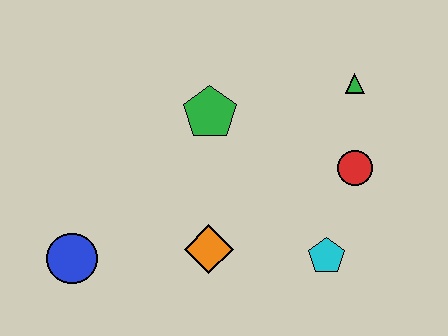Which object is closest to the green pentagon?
The orange diamond is closest to the green pentagon.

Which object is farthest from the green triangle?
The blue circle is farthest from the green triangle.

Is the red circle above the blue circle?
Yes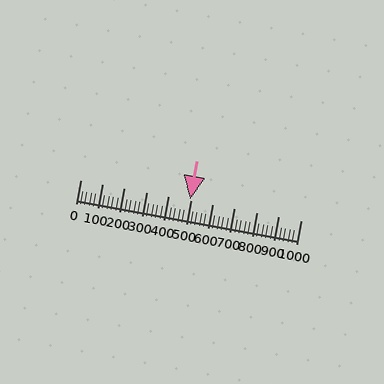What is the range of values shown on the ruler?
The ruler shows values from 0 to 1000.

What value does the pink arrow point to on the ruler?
The pink arrow points to approximately 497.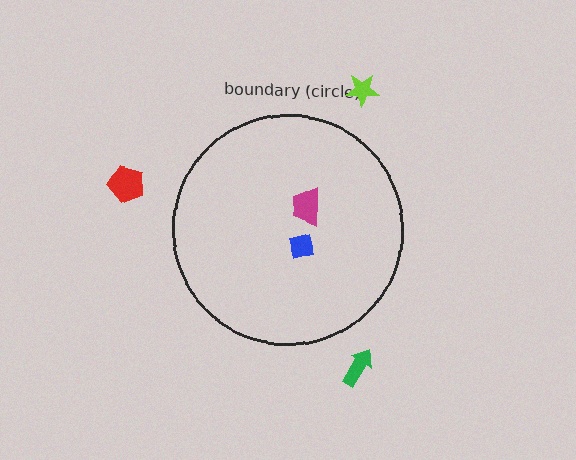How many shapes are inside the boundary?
2 inside, 3 outside.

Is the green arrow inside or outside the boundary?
Outside.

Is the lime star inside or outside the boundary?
Outside.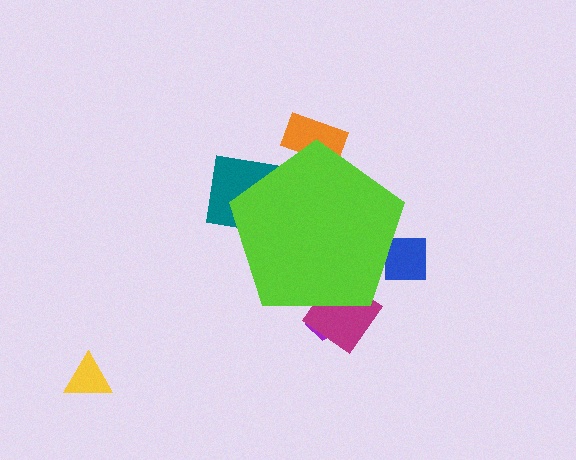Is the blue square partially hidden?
Yes, the blue square is partially hidden behind the lime pentagon.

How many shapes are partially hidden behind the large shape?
5 shapes are partially hidden.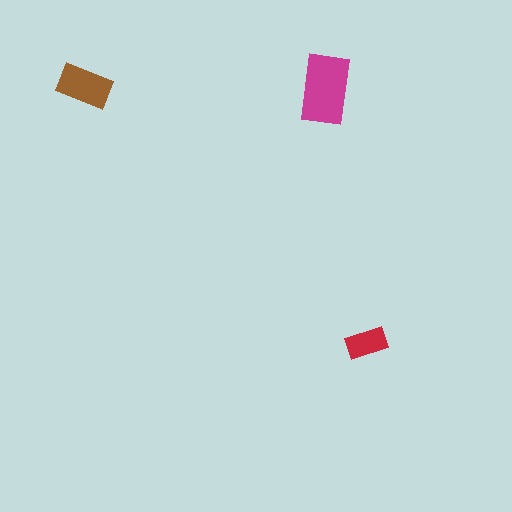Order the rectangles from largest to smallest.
the magenta one, the brown one, the red one.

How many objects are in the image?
There are 3 objects in the image.